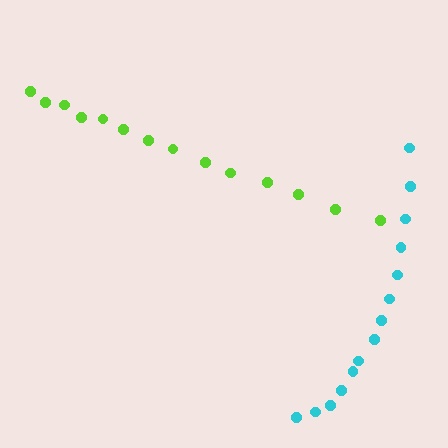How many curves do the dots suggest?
There are 2 distinct paths.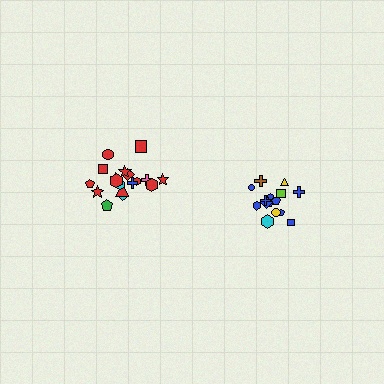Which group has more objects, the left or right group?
The left group.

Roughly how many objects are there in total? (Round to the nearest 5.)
Roughly 35 objects in total.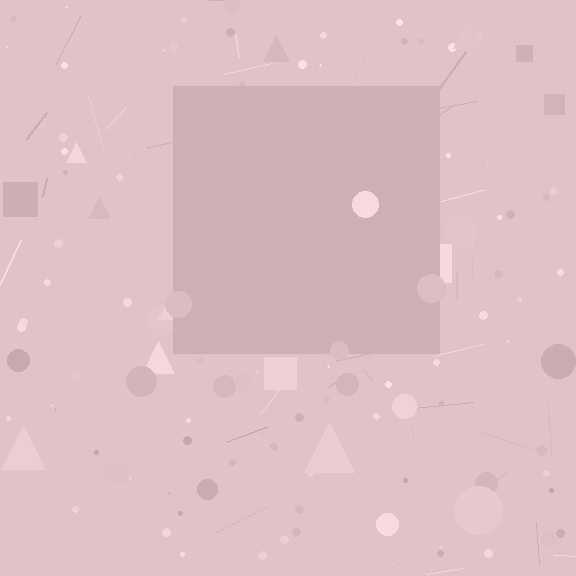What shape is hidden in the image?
A square is hidden in the image.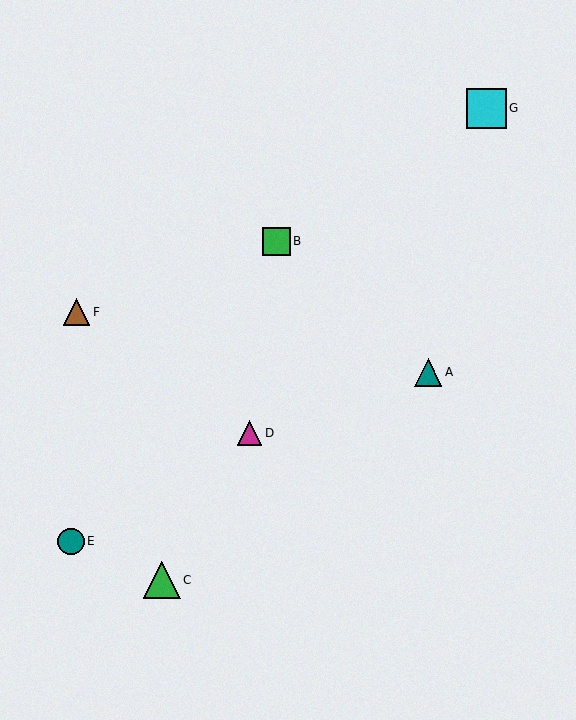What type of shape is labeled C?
Shape C is a green triangle.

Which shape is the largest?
The cyan square (labeled G) is the largest.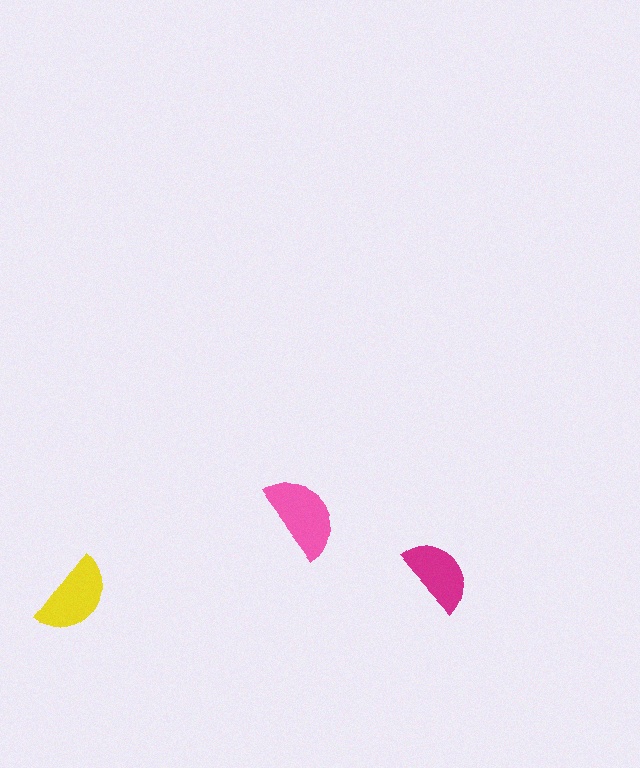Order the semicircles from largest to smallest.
the pink one, the yellow one, the magenta one.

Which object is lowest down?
The yellow semicircle is bottommost.